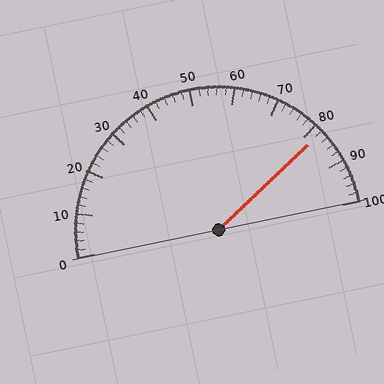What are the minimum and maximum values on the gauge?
The gauge ranges from 0 to 100.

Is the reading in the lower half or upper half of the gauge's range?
The reading is in the upper half of the range (0 to 100).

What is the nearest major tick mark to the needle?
The nearest major tick mark is 80.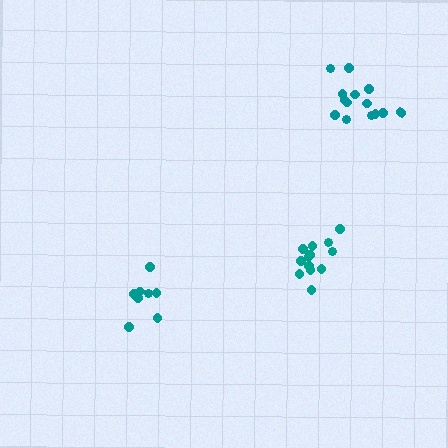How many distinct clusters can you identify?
There are 3 distinct clusters.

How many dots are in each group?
Group 1: 14 dots, Group 2: 8 dots, Group 3: 13 dots (35 total).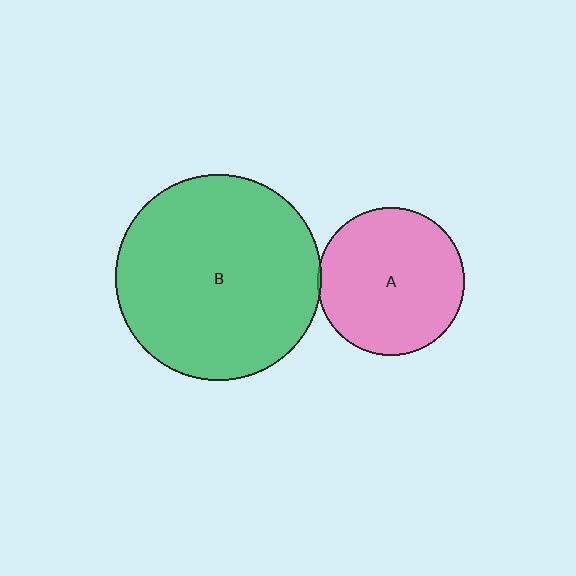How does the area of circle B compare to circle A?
Approximately 1.9 times.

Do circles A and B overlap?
Yes.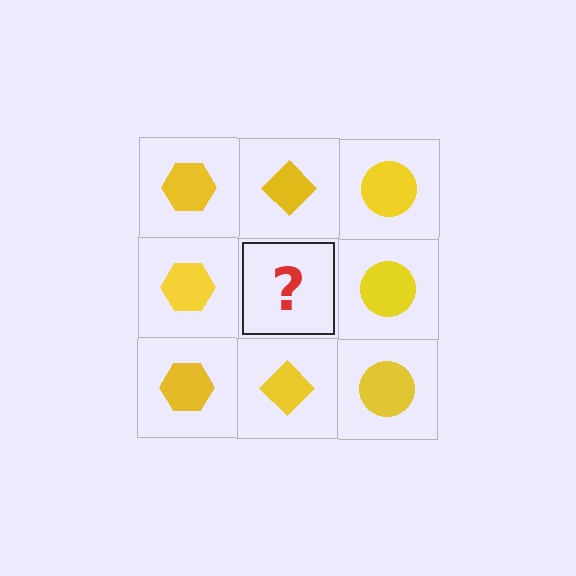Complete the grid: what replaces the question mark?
The question mark should be replaced with a yellow diamond.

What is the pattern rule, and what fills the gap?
The rule is that each column has a consistent shape. The gap should be filled with a yellow diamond.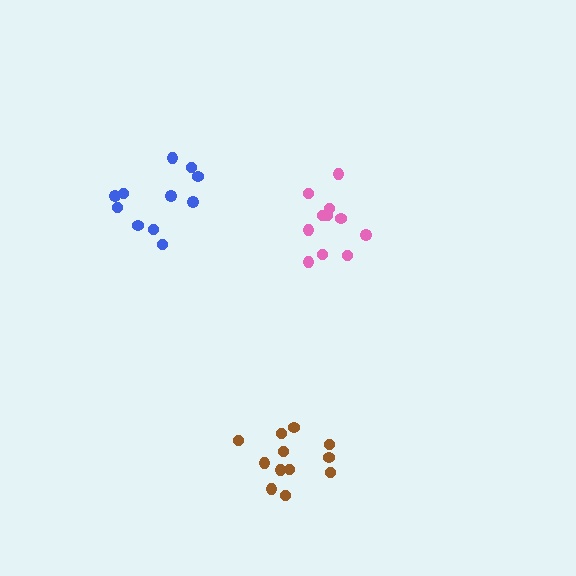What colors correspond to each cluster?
The clusters are colored: pink, brown, blue.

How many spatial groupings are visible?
There are 3 spatial groupings.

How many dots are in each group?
Group 1: 11 dots, Group 2: 12 dots, Group 3: 11 dots (34 total).